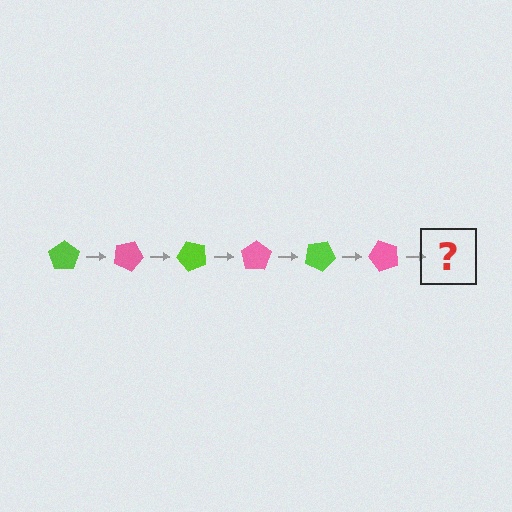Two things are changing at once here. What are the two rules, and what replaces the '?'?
The two rules are that it rotates 25 degrees each step and the color cycles through lime and pink. The '?' should be a lime pentagon, rotated 150 degrees from the start.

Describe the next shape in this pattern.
It should be a lime pentagon, rotated 150 degrees from the start.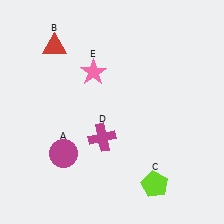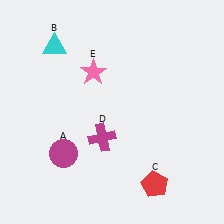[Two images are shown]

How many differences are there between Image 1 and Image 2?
There are 2 differences between the two images.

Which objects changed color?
B changed from red to cyan. C changed from lime to red.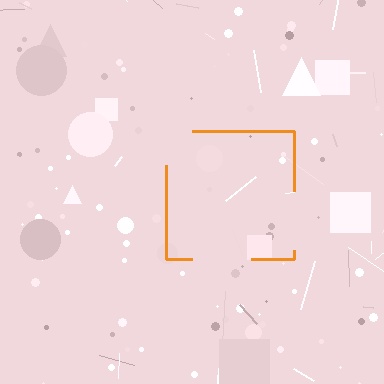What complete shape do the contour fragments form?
The contour fragments form a square.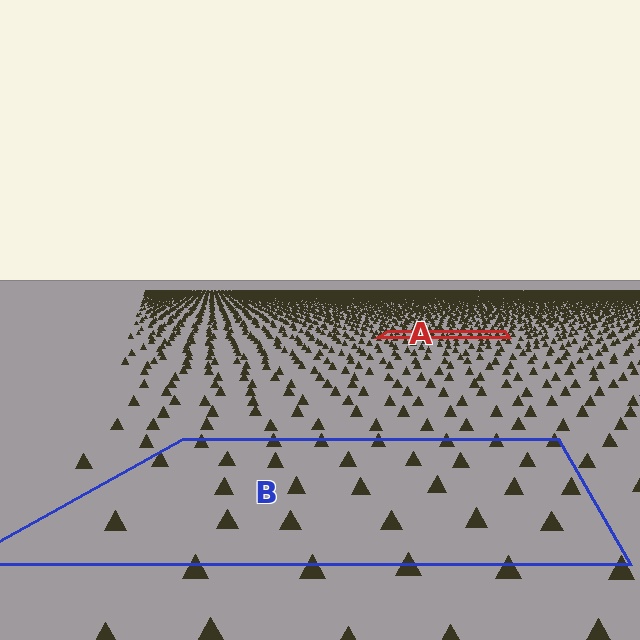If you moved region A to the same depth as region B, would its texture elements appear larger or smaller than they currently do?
They would appear larger. At a closer depth, the same texture elements are projected at a bigger on-screen size.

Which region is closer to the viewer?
Region B is closer. The texture elements there are larger and more spread out.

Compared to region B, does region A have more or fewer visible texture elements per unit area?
Region A has more texture elements per unit area — they are packed more densely because it is farther away.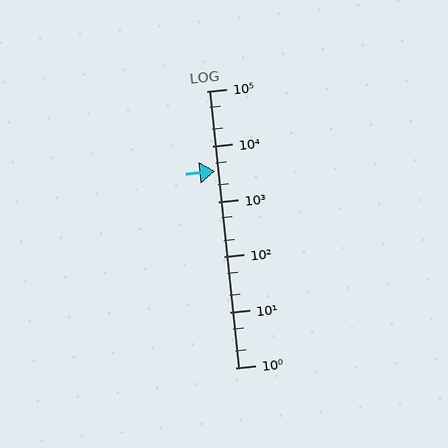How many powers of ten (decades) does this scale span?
The scale spans 5 decades, from 1 to 100000.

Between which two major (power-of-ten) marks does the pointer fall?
The pointer is between 1000 and 10000.